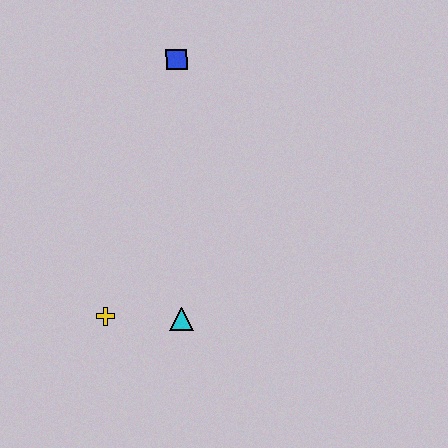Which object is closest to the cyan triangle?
The yellow cross is closest to the cyan triangle.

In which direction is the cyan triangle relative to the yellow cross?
The cyan triangle is to the right of the yellow cross.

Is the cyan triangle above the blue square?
No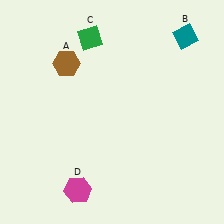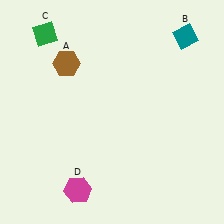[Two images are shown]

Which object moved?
The green diamond (C) moved left.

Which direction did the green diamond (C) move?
The green diamond (C) moved left.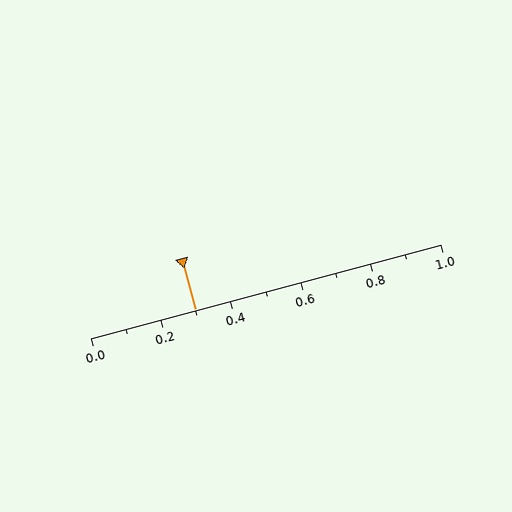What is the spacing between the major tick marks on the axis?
The major ticks are spaced 0.2 apart.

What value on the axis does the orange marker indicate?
The marker indicates approximately 0.3.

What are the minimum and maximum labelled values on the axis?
The axis runs from 0.0 to 1.0.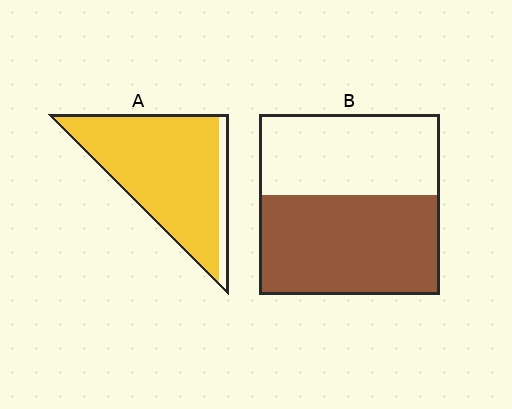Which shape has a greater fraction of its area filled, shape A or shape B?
Shape A.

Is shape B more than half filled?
Yes.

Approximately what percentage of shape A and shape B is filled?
A is approximately 90% and B is approximately 55%.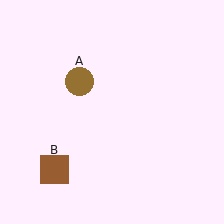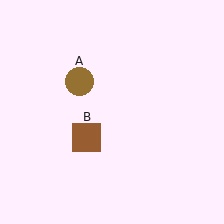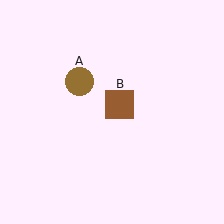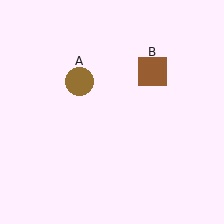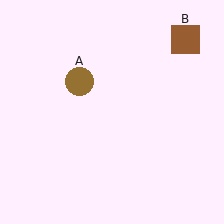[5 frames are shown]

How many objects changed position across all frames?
1 object changed position: brown square (object B).